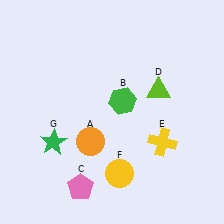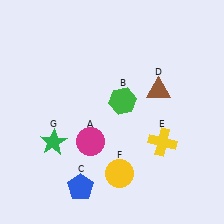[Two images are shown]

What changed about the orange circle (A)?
In Image 1, A is orange. In Image 2, it changed to magenta.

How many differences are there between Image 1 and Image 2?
There are 3 differences between the two images.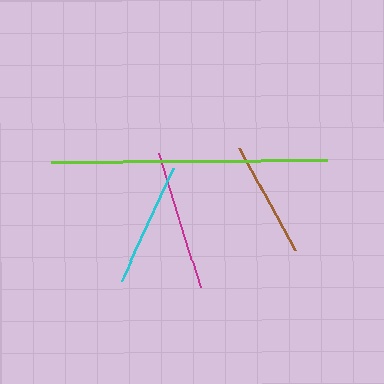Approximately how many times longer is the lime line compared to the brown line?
The lime line is approximately 2.3 times the length of the brown line.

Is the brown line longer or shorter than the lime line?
The lime line is longer than the brown line.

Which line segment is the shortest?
The brown line is the shortest at approximately 118 pixels.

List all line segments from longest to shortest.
From longest to shortest: lime, magenta, cyan, brown.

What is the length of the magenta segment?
The magenta segment is approximately 140 pixels long.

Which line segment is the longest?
The lime line is the longest at approximately 276 pixels.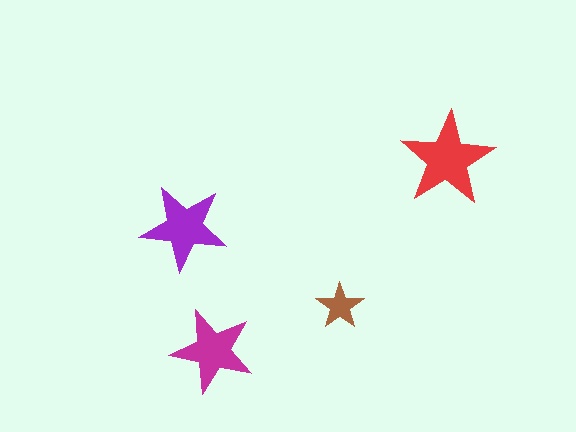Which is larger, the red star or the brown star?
The red one.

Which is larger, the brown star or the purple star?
The purple one.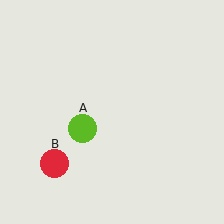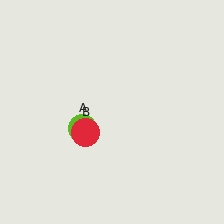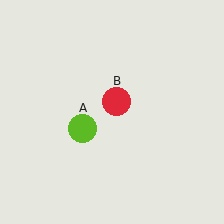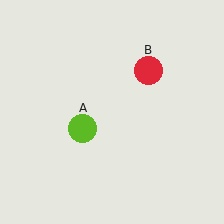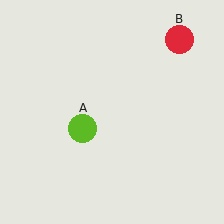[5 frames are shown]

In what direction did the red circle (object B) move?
The red circle (object B) moved up and to the right.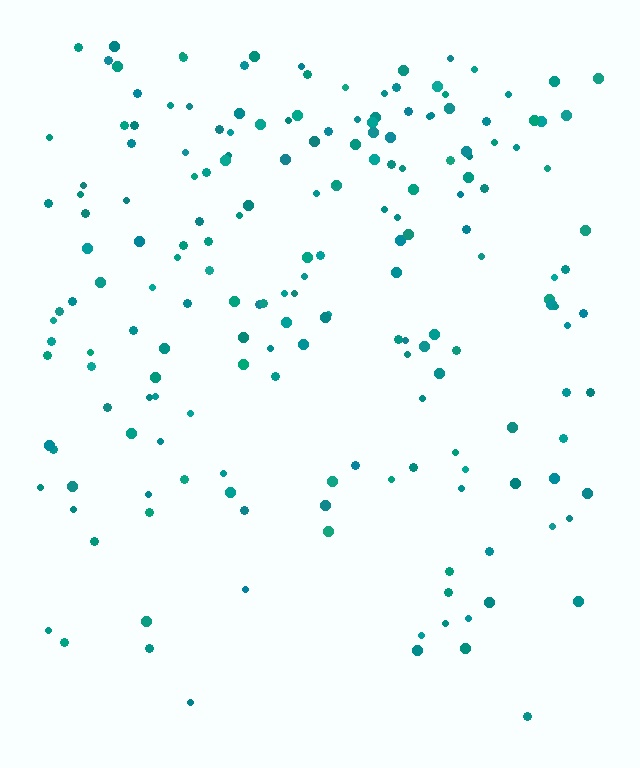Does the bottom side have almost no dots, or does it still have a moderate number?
Still a moderate number, just noticeably fewer than the top.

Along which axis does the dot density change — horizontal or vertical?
Vertical.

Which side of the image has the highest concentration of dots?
The top.